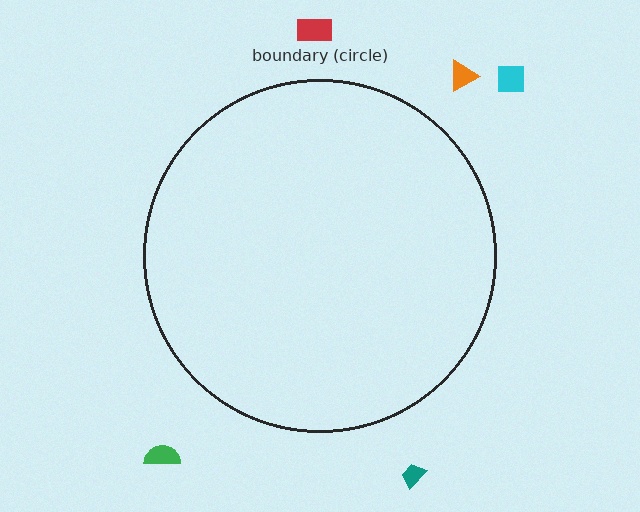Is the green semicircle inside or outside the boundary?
Outside.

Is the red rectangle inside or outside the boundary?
Outside.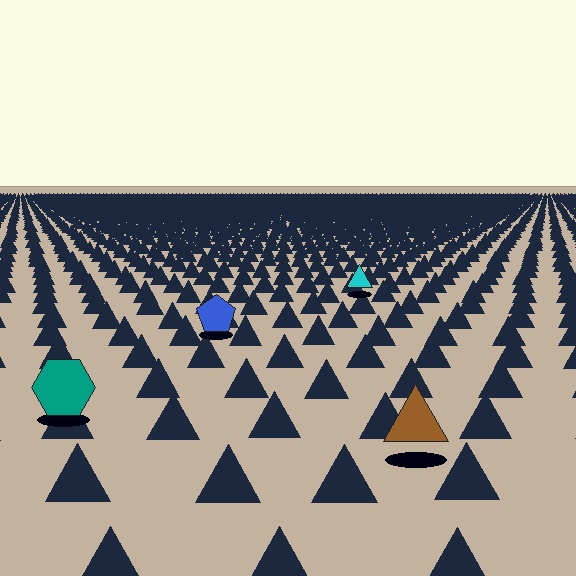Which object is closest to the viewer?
The brown triangle is closest. The texture marks near it are larger and more spread out.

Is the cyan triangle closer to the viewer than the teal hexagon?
No. The teal hexagon is closer — you can tell from the texture gradient: the ground texture is coarser near it.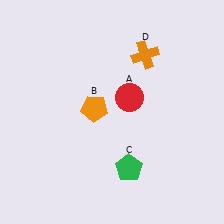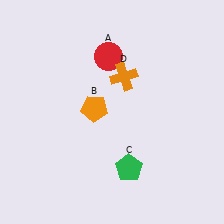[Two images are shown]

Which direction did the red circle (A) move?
The red circle (A) moved up.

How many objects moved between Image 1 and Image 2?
2 objects moved between the two images.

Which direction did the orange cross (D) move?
The orange cross (D) moved down.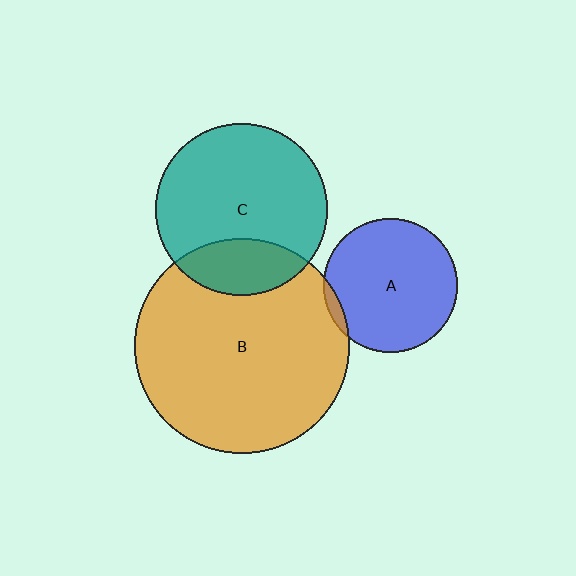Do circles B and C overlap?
Yes.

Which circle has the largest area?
Circle B (orange).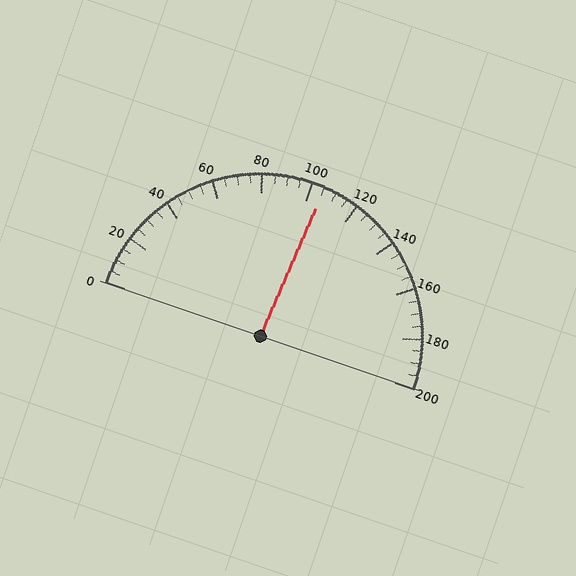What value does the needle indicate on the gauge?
The needle indicates approximately 105.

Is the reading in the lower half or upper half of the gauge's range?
The reading is in the upper half of the range (0 to 200).